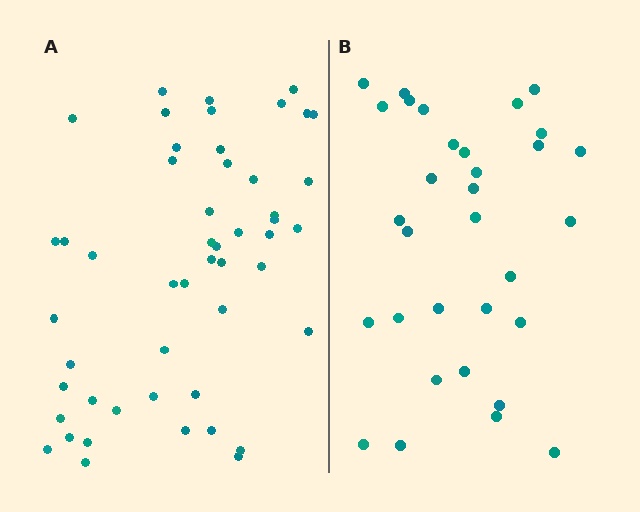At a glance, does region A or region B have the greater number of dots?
Region A (the left region) has more dots.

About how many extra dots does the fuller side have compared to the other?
Region A has approximately 20 more dots than region B.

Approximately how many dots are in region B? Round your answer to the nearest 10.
About 30 dots. (The exact count is 32, which rounds to 30.)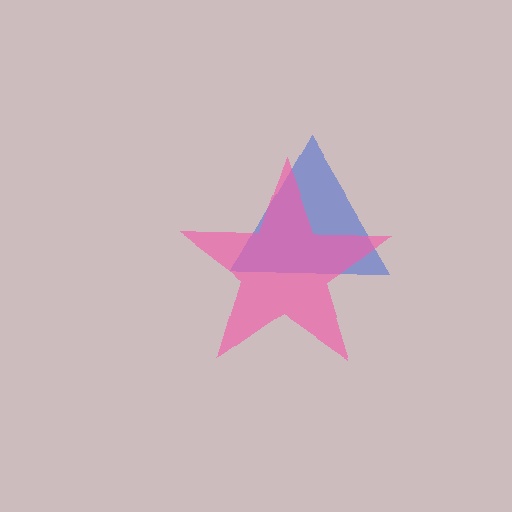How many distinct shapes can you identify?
There are 2 distinct shapes: a blue triangle, a pink star.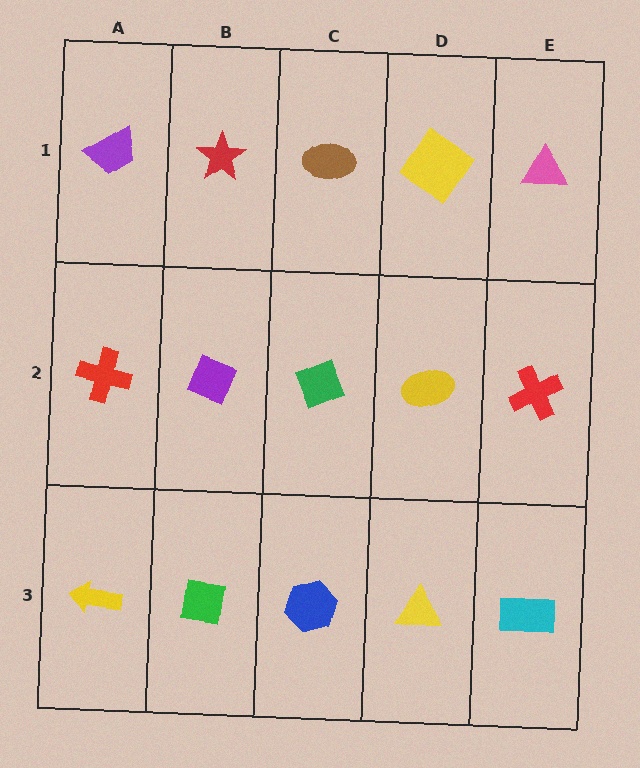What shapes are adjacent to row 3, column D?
A yellow ellipse (row 2, column D), a blue hexagon (row 3, column C), a cyan rectangle (row 3, column E).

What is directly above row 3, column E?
A red cross.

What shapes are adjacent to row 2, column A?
A purple trapezoid (row 1, column A), a yellow arrow (row 3, column A), a purple diamond (row 2, column B).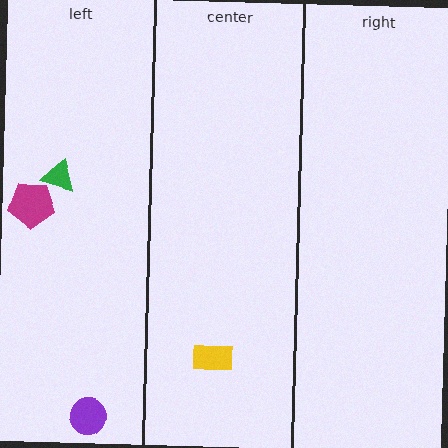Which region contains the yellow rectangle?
The center region.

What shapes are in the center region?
The yellow rectangle.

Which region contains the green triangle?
The left region.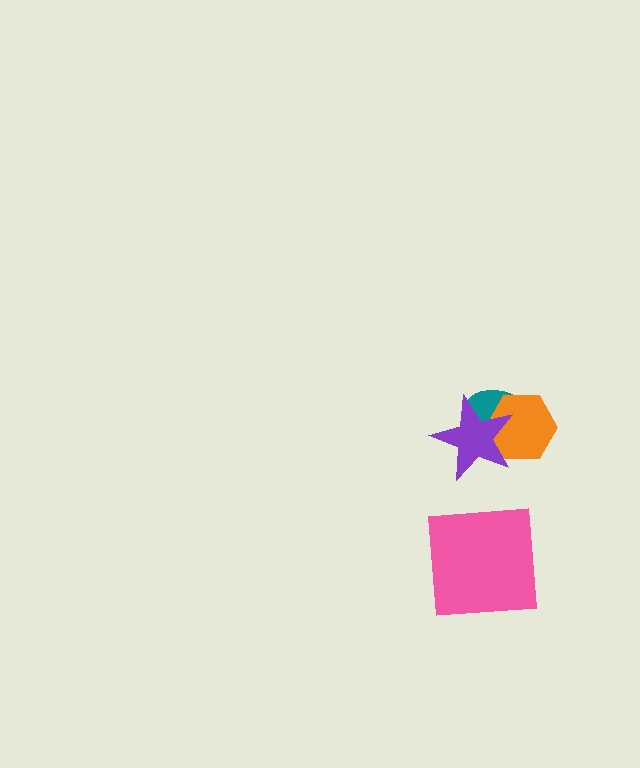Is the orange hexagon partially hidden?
Yes, it is partially covered by another shape.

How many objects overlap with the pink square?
0 objects overlap with the pink square.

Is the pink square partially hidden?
No, no other shape covers it.